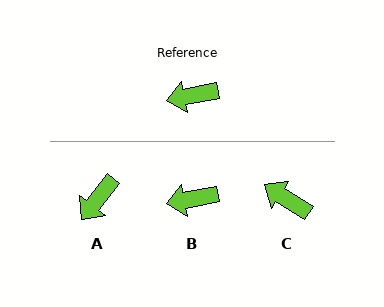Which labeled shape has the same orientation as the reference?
B.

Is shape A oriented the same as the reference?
No, it is off by about 42 degrees.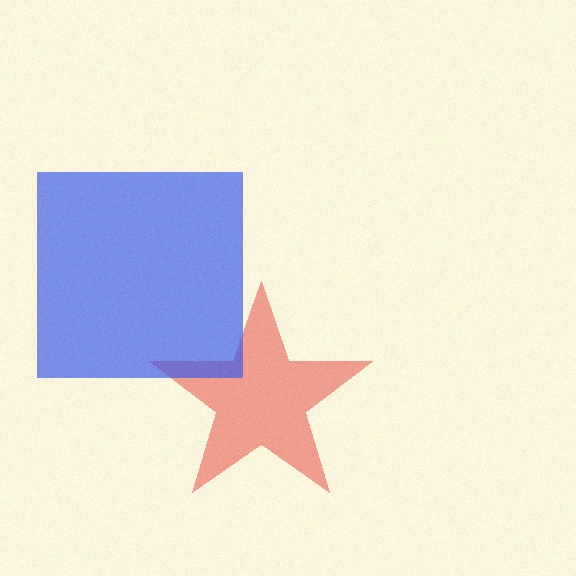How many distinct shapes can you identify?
There are 2 distinct shapes: a red star, a blue square.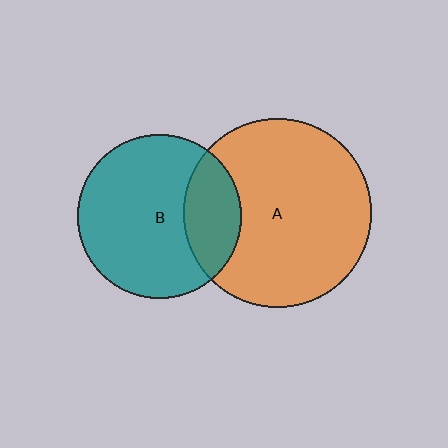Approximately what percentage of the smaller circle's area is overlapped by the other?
Approximately 25%.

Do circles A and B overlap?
Yes.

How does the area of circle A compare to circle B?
Approximately 1.3 times.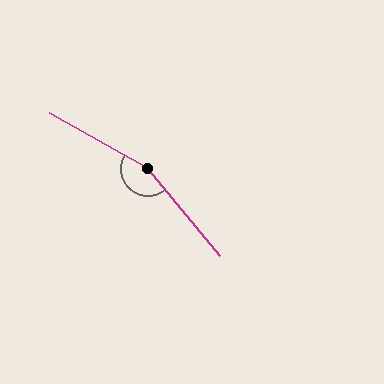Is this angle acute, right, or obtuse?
It is obtuse.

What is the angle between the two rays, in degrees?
Approximately 159 degrees.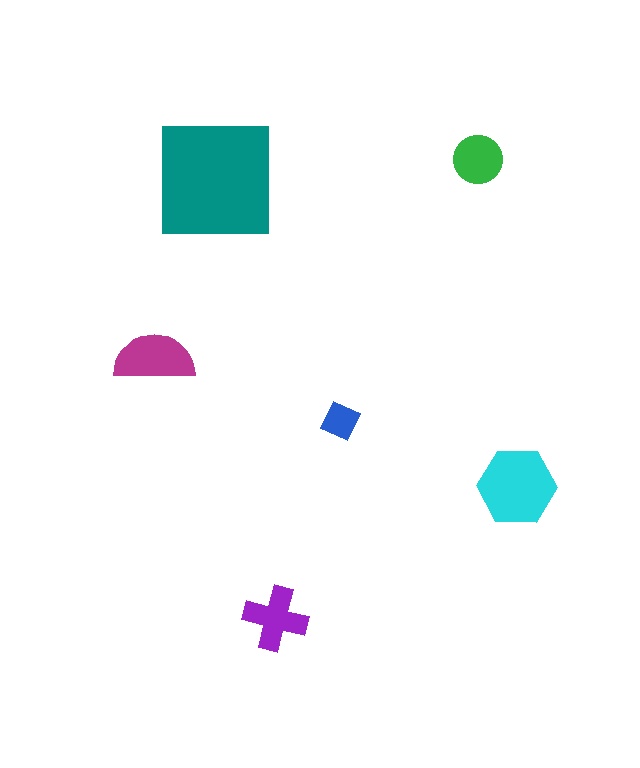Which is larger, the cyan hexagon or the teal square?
The teal square.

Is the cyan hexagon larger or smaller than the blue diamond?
Larger.